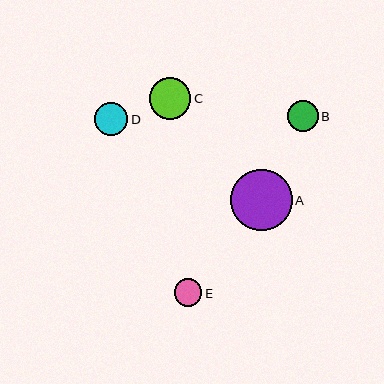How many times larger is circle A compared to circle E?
Circle A is approximately 2.2 times the size of circle E.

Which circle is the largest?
Circle A is the largest with a size of approximately 62 pixels.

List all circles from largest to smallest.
From largest to smallest: A, C, D, B, E.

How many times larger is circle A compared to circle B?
Circle A is approximately 2.0 times the size of circle B.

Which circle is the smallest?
Circle E is the smallest with a size of approximately 28 pixels.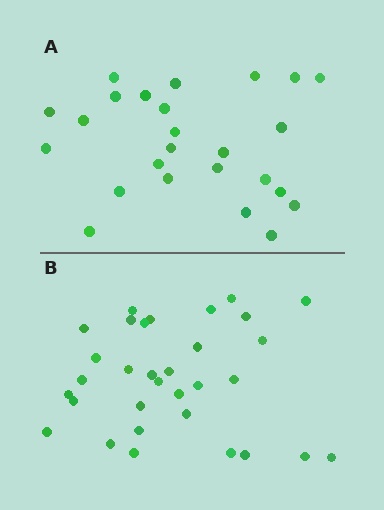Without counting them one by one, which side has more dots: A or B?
Region B (the bottom region) has more dots.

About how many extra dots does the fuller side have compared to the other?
Region B has roughly 8 or so more dots than region A.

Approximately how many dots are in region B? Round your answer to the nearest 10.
About 30 dots. (The exact count is 32, which rounds to 30.)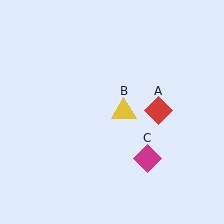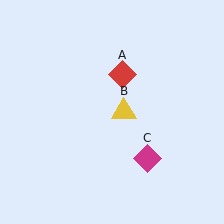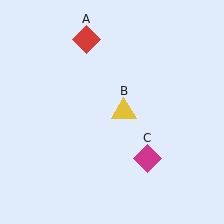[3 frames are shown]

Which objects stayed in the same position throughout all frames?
Yellow triangle (object B) and magenta diamond (object C) remained stationary.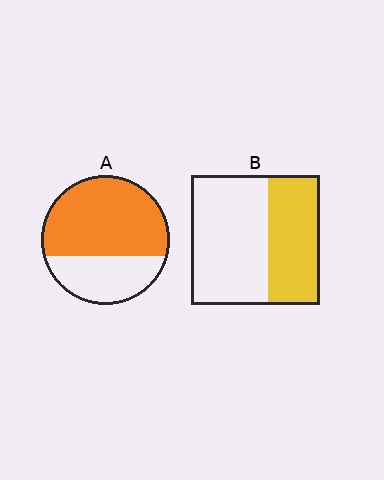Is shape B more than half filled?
No.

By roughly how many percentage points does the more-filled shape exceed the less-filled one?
By roughly 25 percentage points (A over B).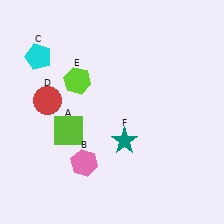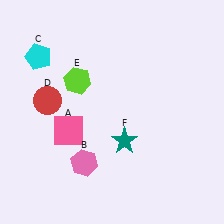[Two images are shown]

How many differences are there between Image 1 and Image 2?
There is 1 difference between the two images.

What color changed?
The square (A) changed from lime in Image 1 to pink in Image 2.